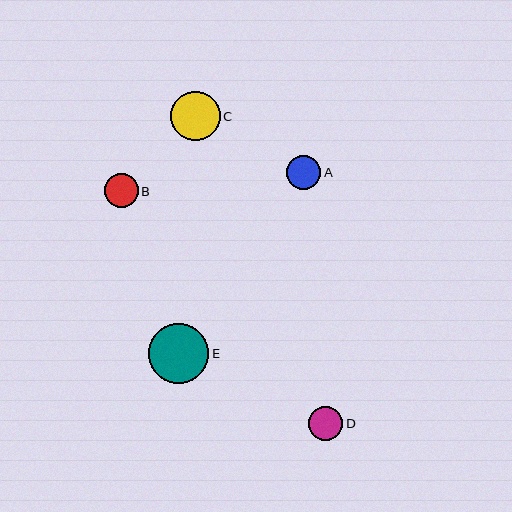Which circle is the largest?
Circle E is the largest with a size of approximately 60 pixels.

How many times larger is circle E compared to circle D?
Circle E is approximately 1.7 times the size of circle D.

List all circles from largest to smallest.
From largest to smallest: E, C, D, A, B.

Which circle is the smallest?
Circle B is the smallest with a size of approximately 34 pixels.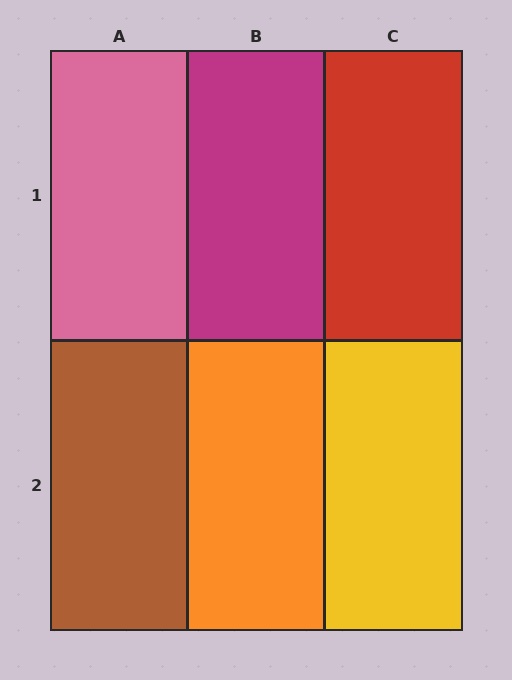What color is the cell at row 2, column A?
Brown.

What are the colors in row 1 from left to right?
Pink, magenta, red.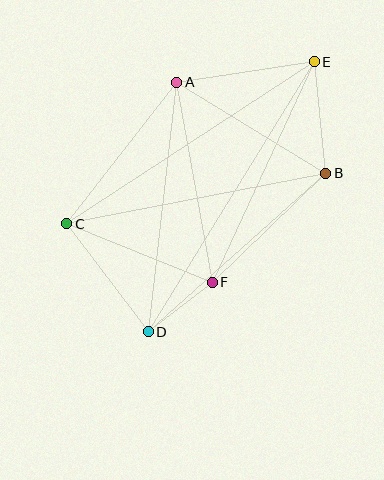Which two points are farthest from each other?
Points D and E are farthest from each other.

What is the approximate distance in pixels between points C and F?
The distance between C and F is approximately 157 pixels.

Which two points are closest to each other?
Points D and F are closest to each other.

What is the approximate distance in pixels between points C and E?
The distance between C and E is approximately 296 pixels.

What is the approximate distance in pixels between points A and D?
The distance between A and D is approximately 251 pixels.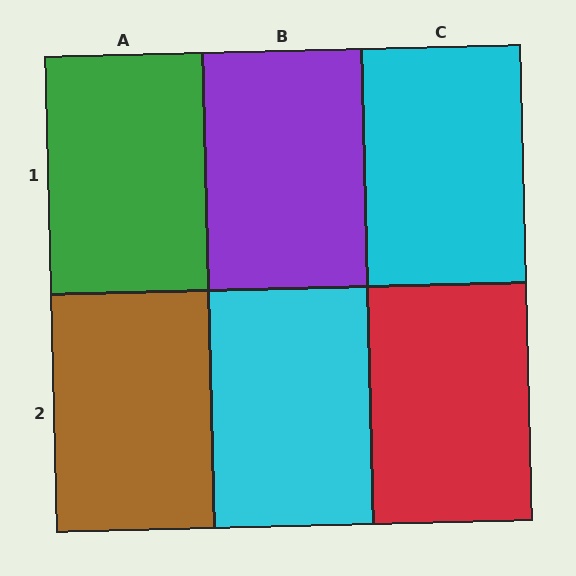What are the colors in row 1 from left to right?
Green, purple, cyan.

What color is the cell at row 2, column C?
Red.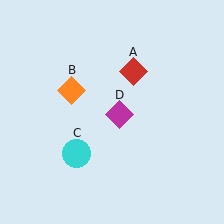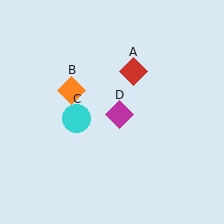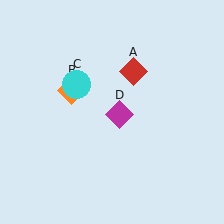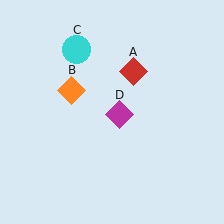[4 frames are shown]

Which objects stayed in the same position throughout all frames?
Red diamond (object A) and orange diamond (object B) and magenta diamond (object D) remained stationary.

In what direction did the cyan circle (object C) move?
The cyan circle (object C) moved up.